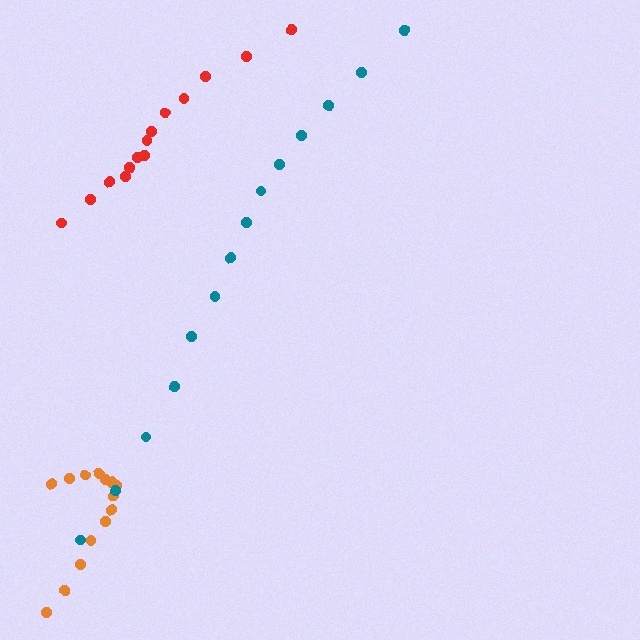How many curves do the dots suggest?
There are 3 distinct paths.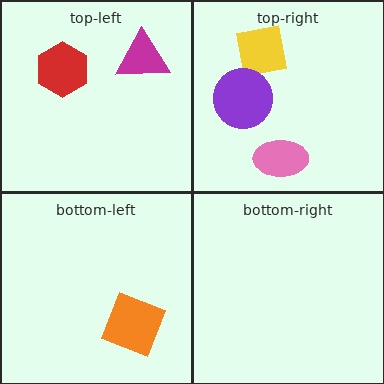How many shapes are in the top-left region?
2.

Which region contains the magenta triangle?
The top-left region.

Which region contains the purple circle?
The top-right region.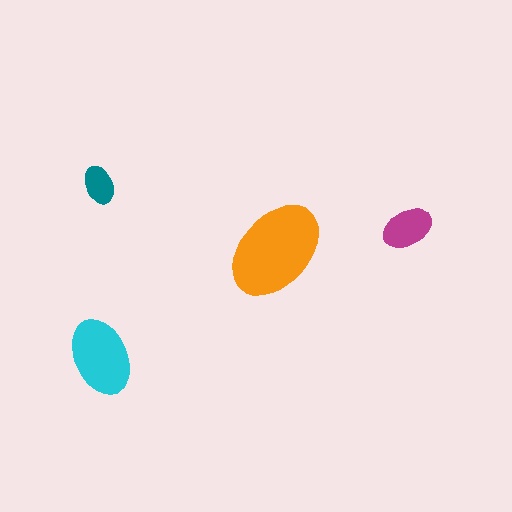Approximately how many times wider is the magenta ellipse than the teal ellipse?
About 1.5 times wider.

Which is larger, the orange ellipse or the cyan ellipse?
The orange one.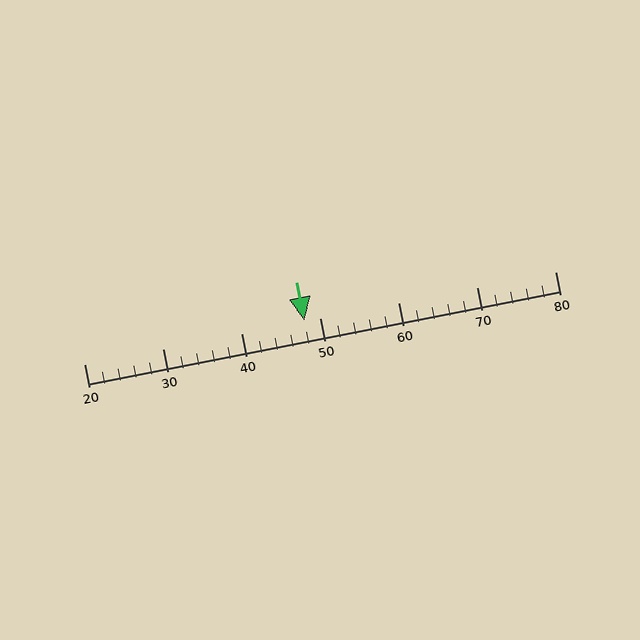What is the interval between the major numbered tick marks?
The major tick marks are spaced 10 units apart.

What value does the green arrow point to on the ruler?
The green arrow points to approximately 48.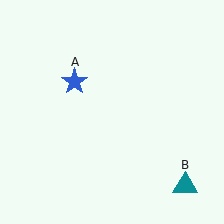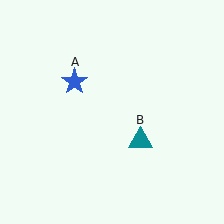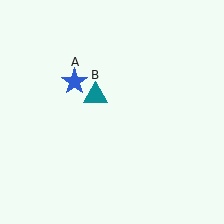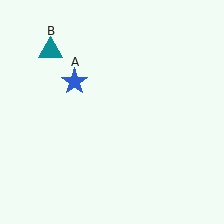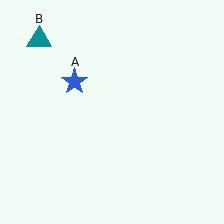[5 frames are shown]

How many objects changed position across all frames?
1 object changed position: teal triangle (object B).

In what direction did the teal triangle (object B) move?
The teal triangle (object B) moved up and to the left.